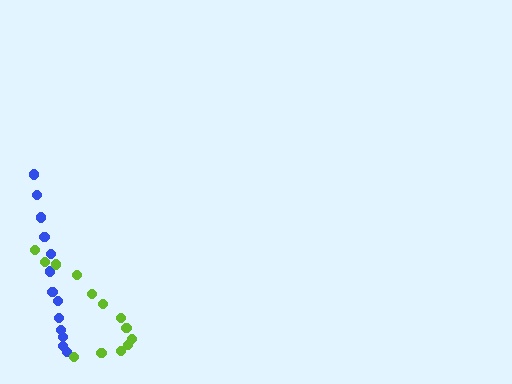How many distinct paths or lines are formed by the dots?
There are 2 distinct paths.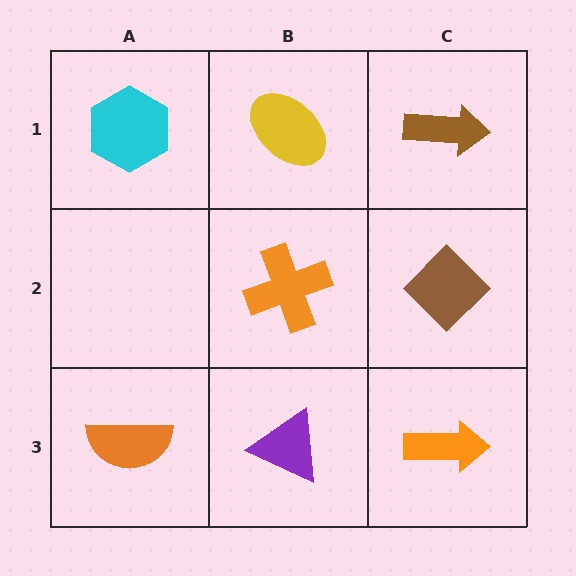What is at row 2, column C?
A brown diamond.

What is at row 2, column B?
An orange cross.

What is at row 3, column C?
An orange arrow.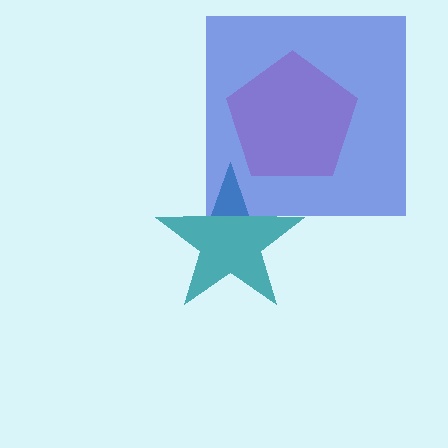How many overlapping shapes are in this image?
There are 3 overlapping shapes in the image.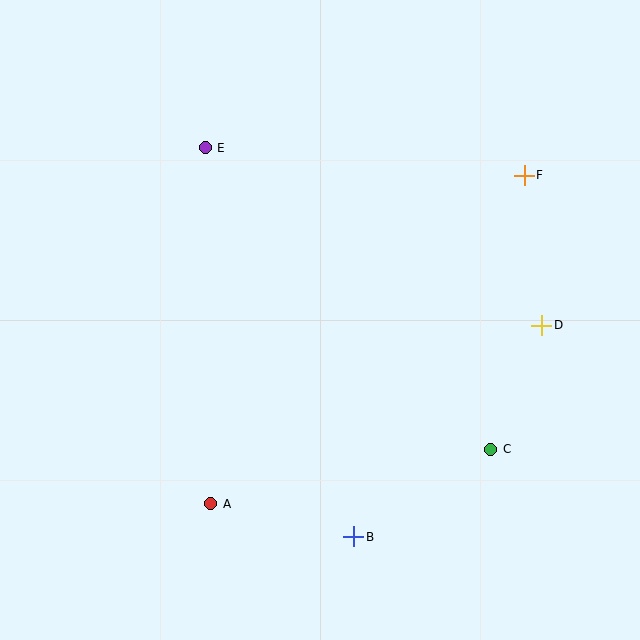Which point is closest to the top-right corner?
Point F is closest to the top-right corner.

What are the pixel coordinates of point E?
Point E is at (205, 148).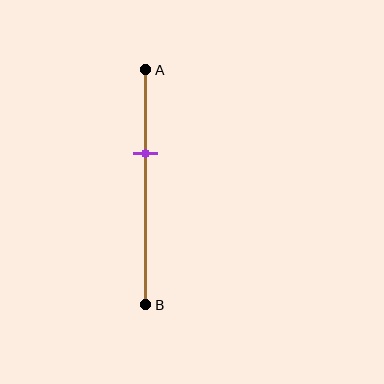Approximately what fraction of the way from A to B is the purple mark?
The purple mark is approximately 35% of the way from A to B.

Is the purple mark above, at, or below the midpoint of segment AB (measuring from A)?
The purple mark is above the midpoint of segment AB.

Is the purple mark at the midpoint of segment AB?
No, the mark is at about 35% from A, not at the 50% midpoint.